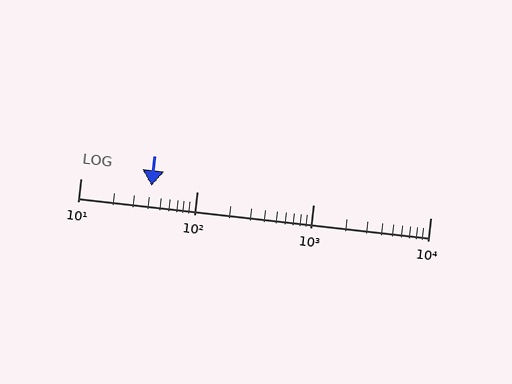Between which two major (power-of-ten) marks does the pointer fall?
The pointer is between 10 and 100.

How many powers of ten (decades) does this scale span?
The scale spans 3 decades, from 10 to 10000.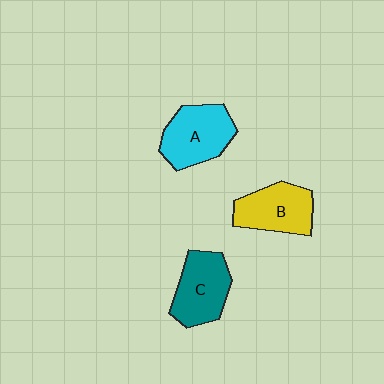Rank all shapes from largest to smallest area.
From largest to smallest: A (cyan), C (teal), B (yellow).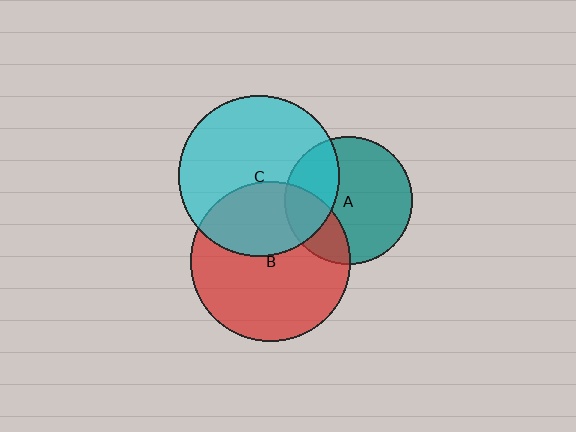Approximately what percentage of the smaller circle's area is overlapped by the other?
Approximately 35%.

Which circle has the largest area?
Circle C (cyan).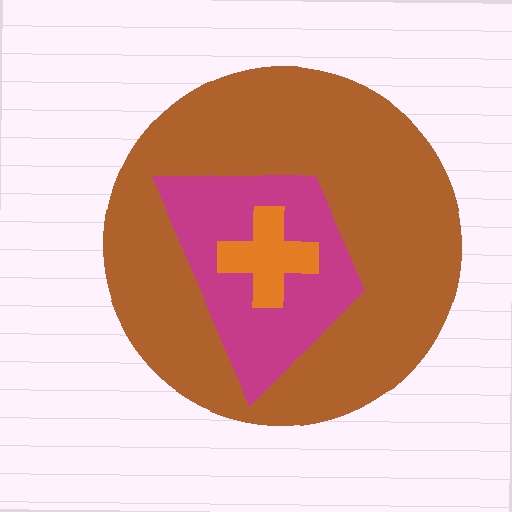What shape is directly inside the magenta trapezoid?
The orange cross.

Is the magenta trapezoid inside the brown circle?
Yes.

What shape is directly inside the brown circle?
The magenta trapezoid.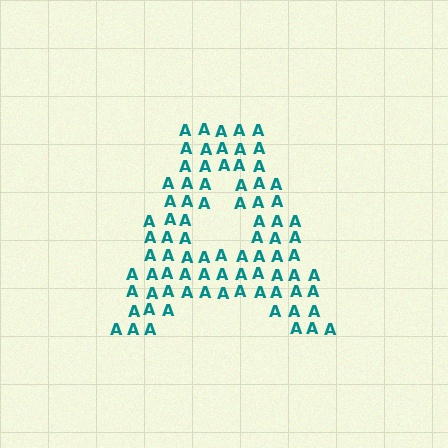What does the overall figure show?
The overall figure shows the letter A.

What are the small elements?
The small elements are letter A's.